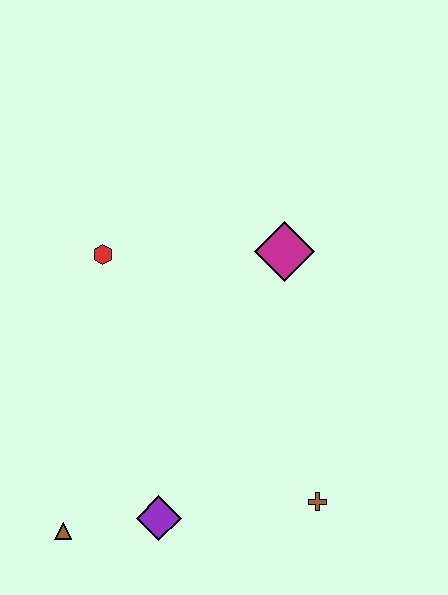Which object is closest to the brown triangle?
The purple diamond is closest to the brown triangle.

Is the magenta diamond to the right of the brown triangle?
Yes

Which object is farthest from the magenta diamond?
The brown triangle is farthest from the magenta diamond.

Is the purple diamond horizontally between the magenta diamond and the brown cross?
No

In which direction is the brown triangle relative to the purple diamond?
The brown triangle is to the left of the purple diamond.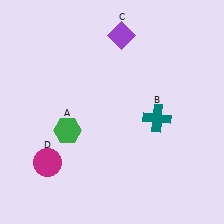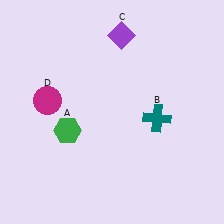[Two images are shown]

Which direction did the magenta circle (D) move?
The magenta circle (D) moved up.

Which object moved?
The magenta circle (D) moved up.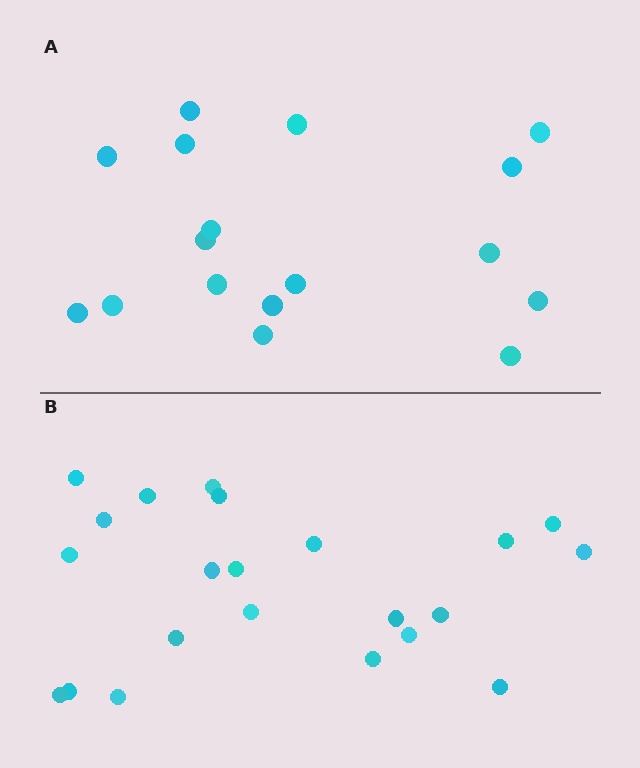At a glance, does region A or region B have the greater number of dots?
Region B (the bottom region) has more dots.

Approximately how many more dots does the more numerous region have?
Region B has about 5 more dots than region A.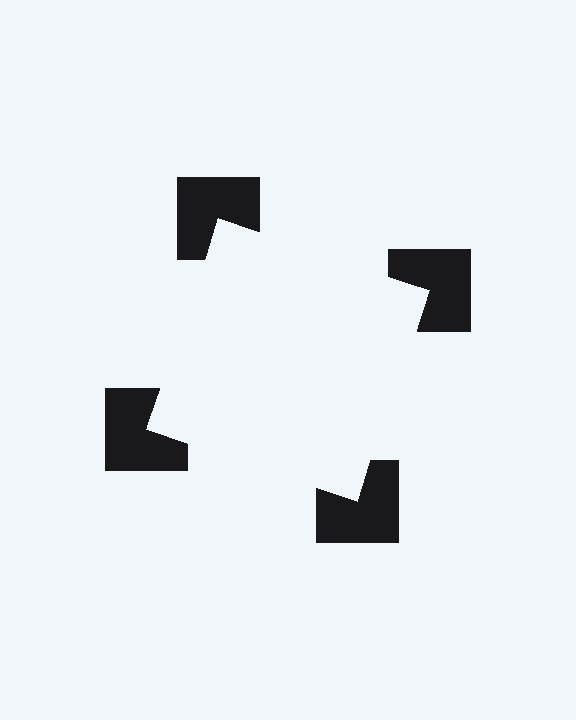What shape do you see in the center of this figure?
An illusory square — its edges are inferred from the aligned wedge cuts in the notched squares, not physically drawn.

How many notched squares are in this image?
There are 4 — one at each vertex of the illusory square.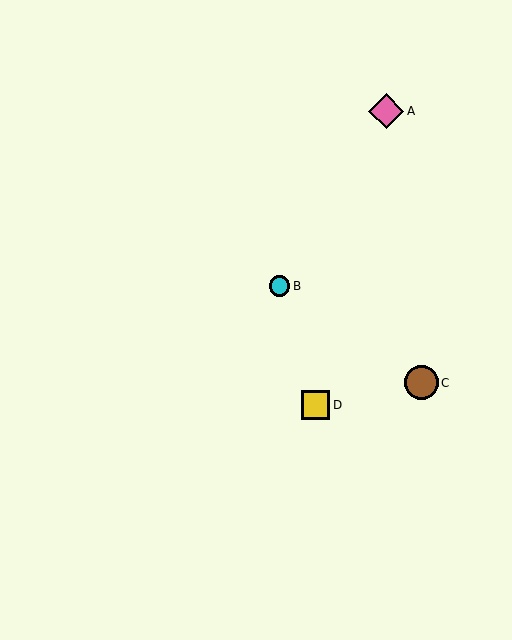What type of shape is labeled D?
Shape D is a yellow square.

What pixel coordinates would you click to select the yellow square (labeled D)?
Click at (316, 405) to select the yellow square D.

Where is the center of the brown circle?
The center of the brown circle is at (421, 383).